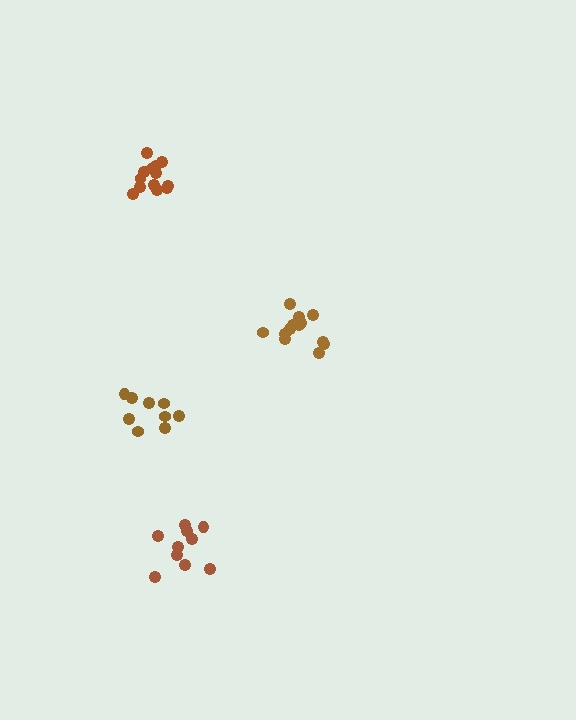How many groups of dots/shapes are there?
There are 4 groups.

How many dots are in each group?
Group 1: 13 dots, Group 2: 13 dots, Group 3: 9 dots, Group 4: 10 dots (45 total).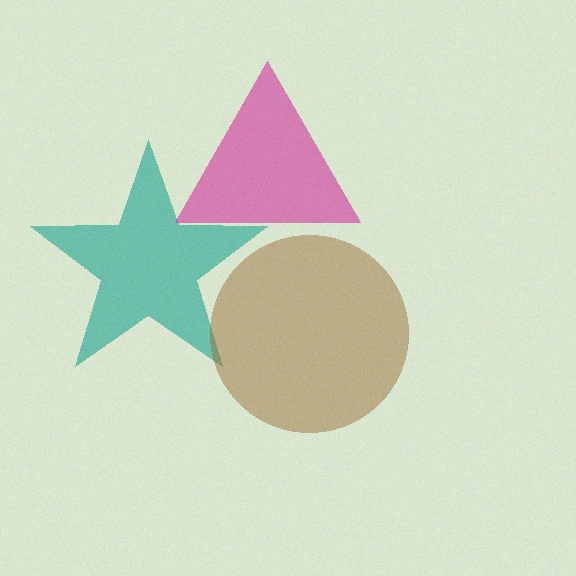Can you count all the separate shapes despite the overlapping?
Yes, there are 3 separate shapes.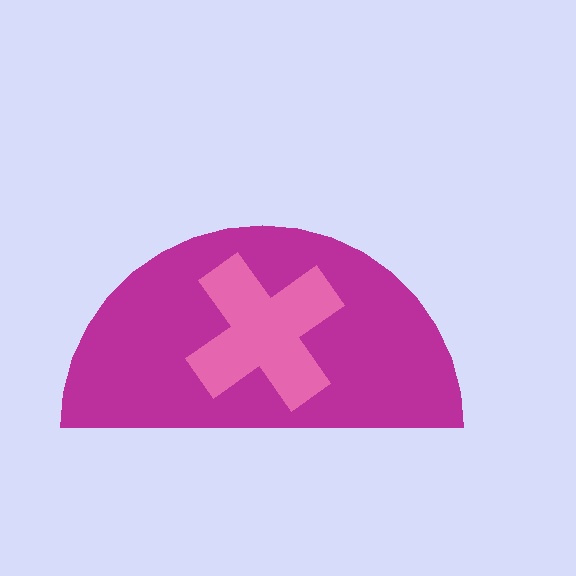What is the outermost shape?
The magenta semicircle.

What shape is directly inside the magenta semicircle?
The pink cross.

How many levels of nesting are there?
2.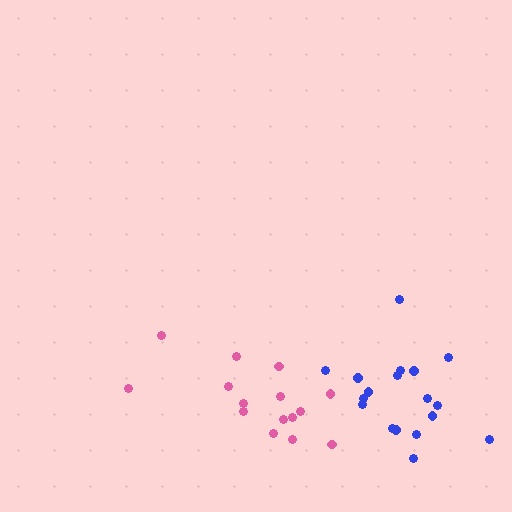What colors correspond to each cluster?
The clusters are colored: pink, blue.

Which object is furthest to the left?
The pink cluster is leftmost.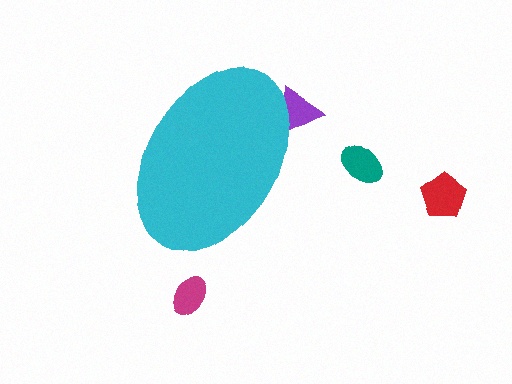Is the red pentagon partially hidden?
No, the red pentagon is fully visible.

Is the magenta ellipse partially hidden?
No, the magenta ellipse is fully visible.